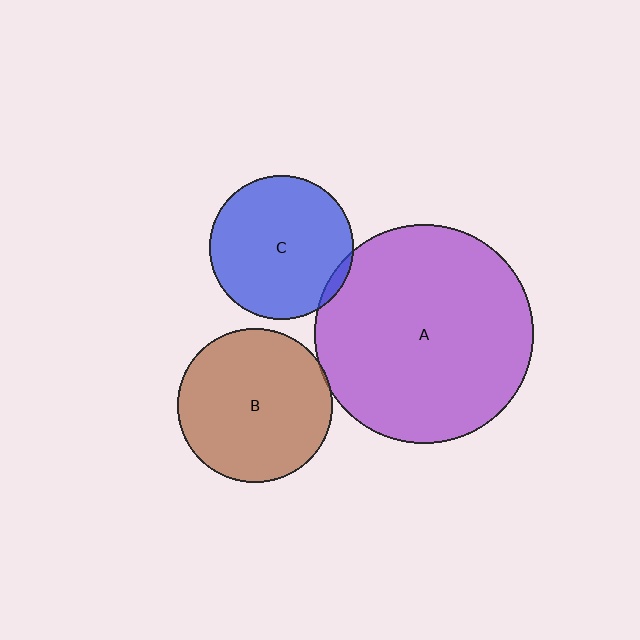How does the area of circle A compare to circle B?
Approximately 2.0 times.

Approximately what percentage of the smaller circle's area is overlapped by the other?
Approximately 5%.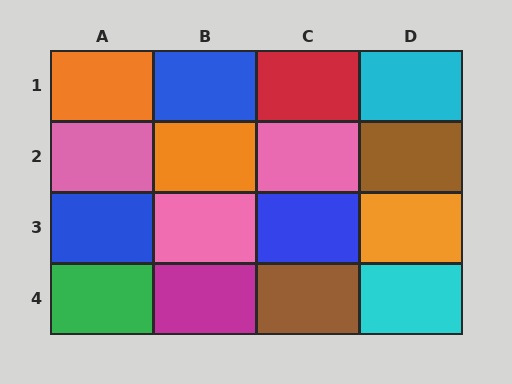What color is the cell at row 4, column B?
Magenta.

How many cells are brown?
2 cells are brown.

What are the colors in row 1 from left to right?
Orange, blue, red, cyan.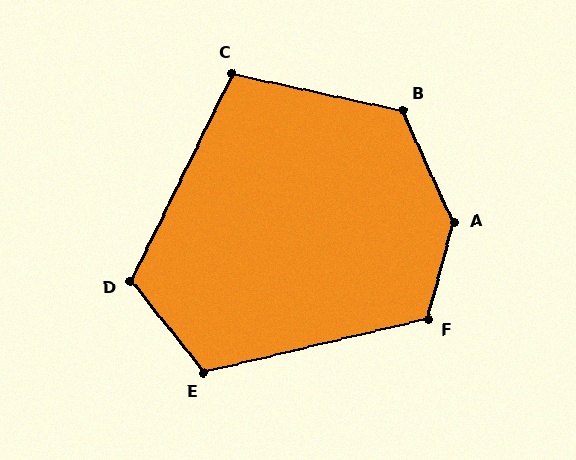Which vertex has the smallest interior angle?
C, at approximately 104 degrees.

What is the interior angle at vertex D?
Approximately 115 degrees (obtuse).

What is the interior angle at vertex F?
Approximately 118 degrees (obtuse).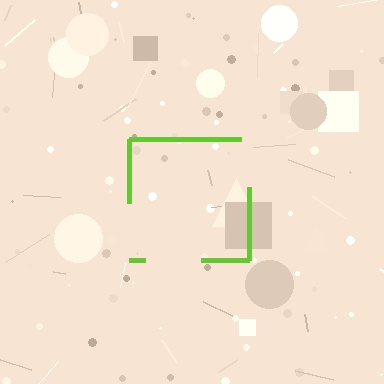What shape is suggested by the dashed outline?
The dashed outline suggests a square.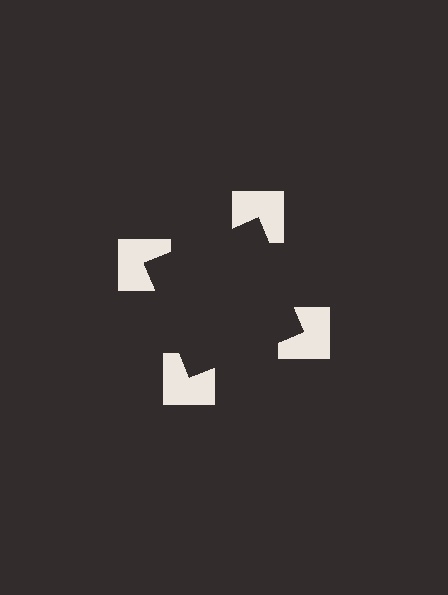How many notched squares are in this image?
There are 4 — one at each vertex of the illusory square.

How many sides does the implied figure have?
4 sides.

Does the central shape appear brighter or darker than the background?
It typically appears slightly darker than the background, even though no actual brightness change is drawn.